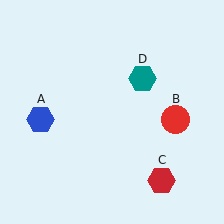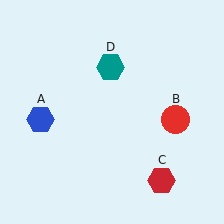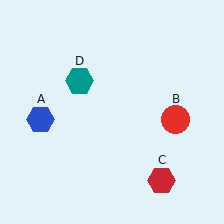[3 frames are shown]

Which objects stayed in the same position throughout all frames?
Blue hexagon (object A) and red circle (object B) and red hexagon (object C) remained stationary.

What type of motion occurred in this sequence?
The teal hexagon (object D) rotated counterclockwise around the center of the scene.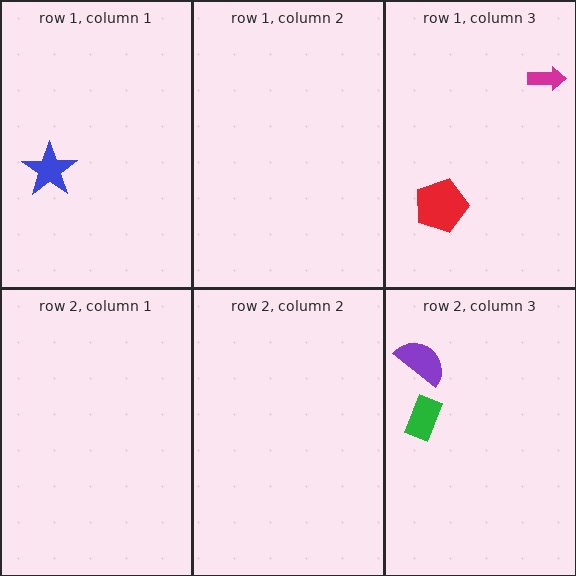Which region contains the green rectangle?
The row 2, column 3 region.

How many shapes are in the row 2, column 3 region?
2.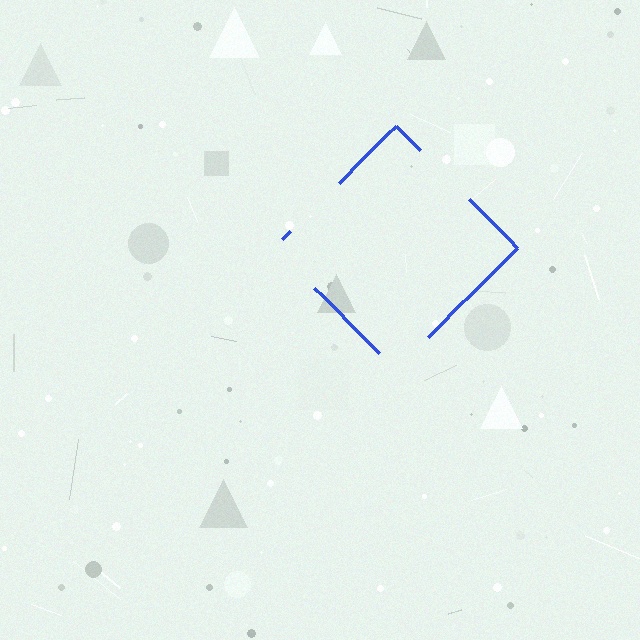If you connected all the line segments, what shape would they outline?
They would outline a diamond.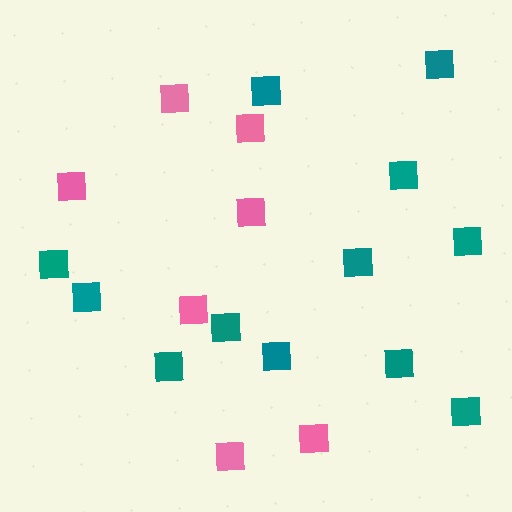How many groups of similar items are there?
There are 2 groups: one group of pink squares (7) and one group of teal squares (12).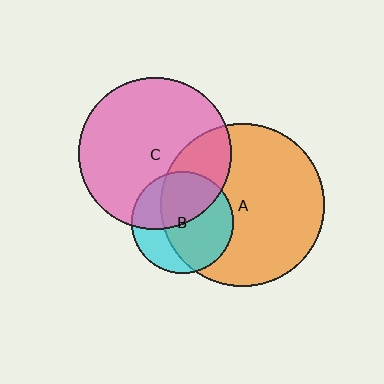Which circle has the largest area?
Circle A (orange).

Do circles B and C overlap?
Yes.